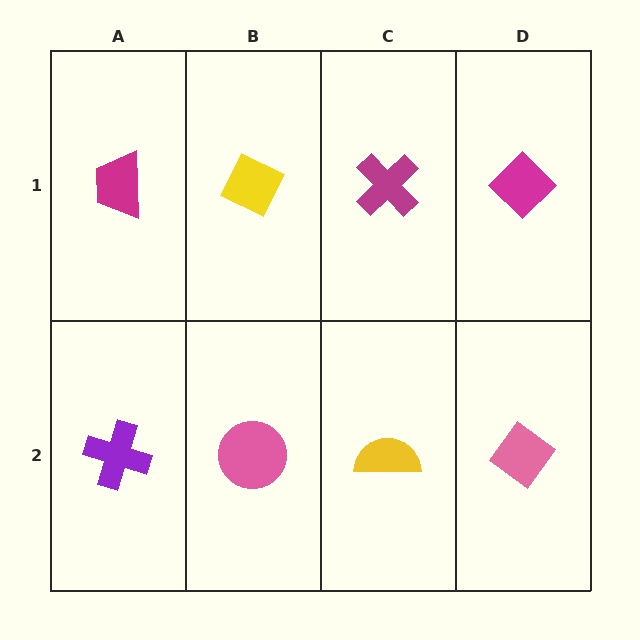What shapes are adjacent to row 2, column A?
A magenta trapezoid (row 1, column A), a pink circle (row 2, column B).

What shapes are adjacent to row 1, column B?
A pink circle (row 2, column B), a magenta trapezoid (row 1, column A), a magenta cross (row 1, column C).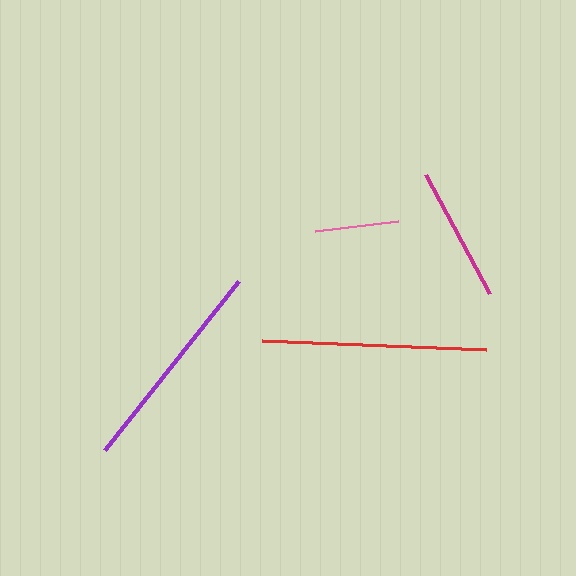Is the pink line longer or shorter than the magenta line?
The magenta line is longer than the pink line.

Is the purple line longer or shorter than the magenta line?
The purple line is longer than the magenta line.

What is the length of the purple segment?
The purple segment is approximately 216 pixels long.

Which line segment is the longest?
The red line is the longest at approximately 225 pixels.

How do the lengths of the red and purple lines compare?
The red and purple lines are approximately the same length.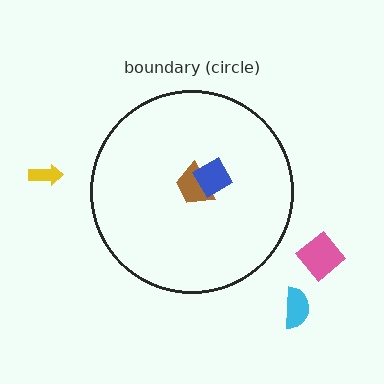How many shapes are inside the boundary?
2 inside, 3 outside.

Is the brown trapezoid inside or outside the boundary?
Inside.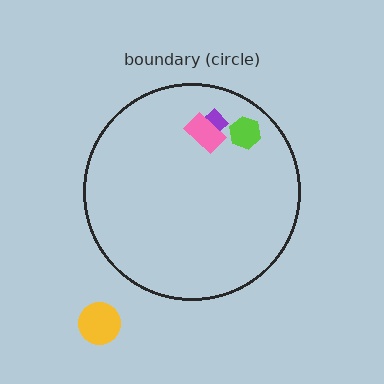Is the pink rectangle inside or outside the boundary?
Inside.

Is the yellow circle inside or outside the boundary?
Outside.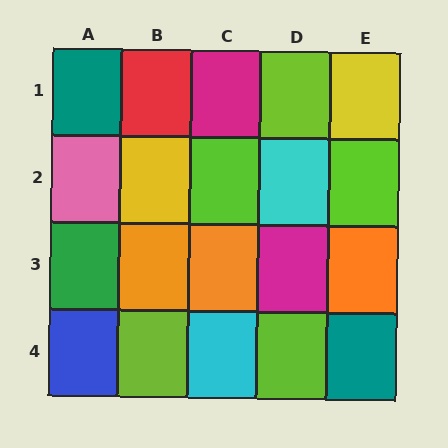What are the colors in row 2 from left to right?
Pink, yellow, lime, cyan, lime.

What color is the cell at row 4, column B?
Lime.